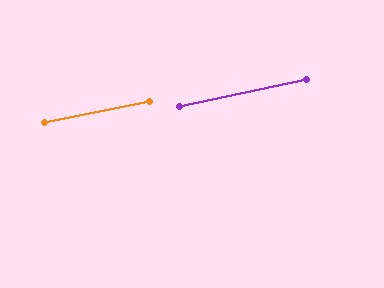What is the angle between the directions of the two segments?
Approximately 1 degree.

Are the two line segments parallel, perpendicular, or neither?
Parallel — their directions differ by only 1.0°.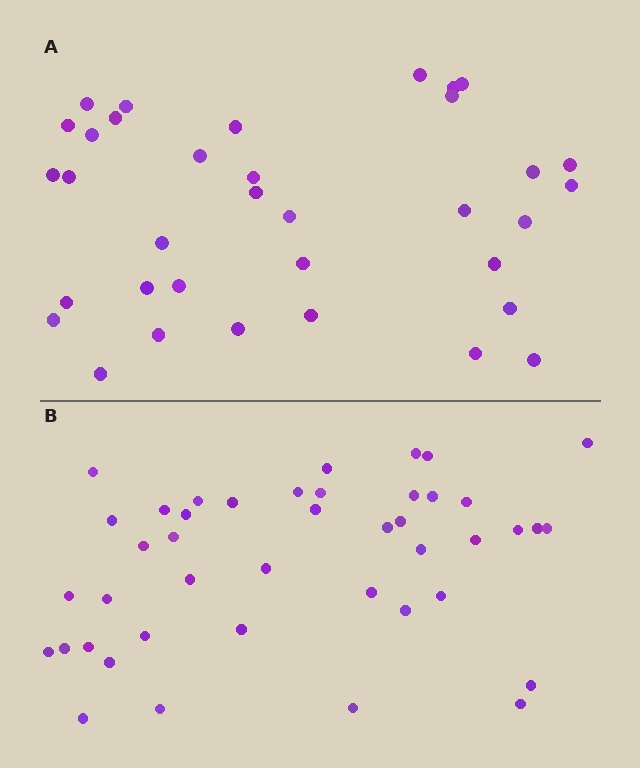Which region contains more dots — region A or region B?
Region B (the bottom region) has more dots.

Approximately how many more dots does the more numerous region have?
Region B has roughly 8 or so more dots than region A.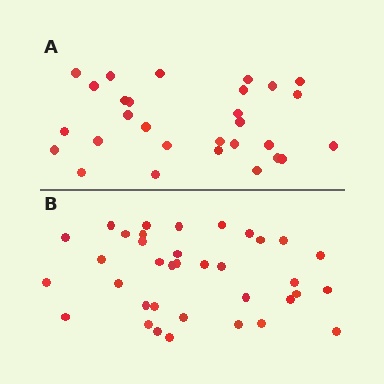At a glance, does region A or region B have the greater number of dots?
Region B (the bottom region) has more dots.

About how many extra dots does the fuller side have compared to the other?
Region B has roughly 8 or so more dots than region A.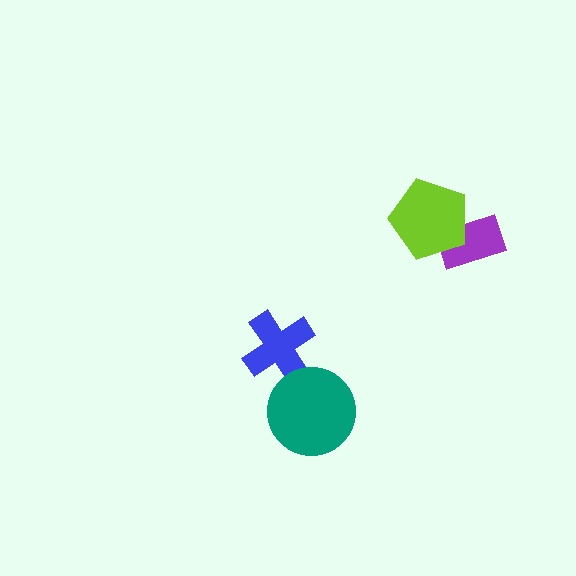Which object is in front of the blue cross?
The teal circle is in front of the blue cross.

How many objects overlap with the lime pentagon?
1 object overlaps with the lime pentagon.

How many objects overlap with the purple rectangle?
1 object overlaps with the purple rectangle.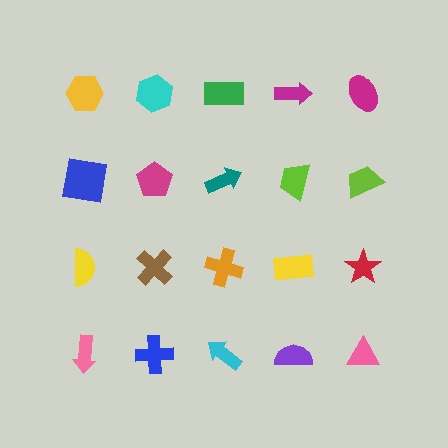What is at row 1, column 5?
A magenta ellipse.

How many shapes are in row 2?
5 shapes.